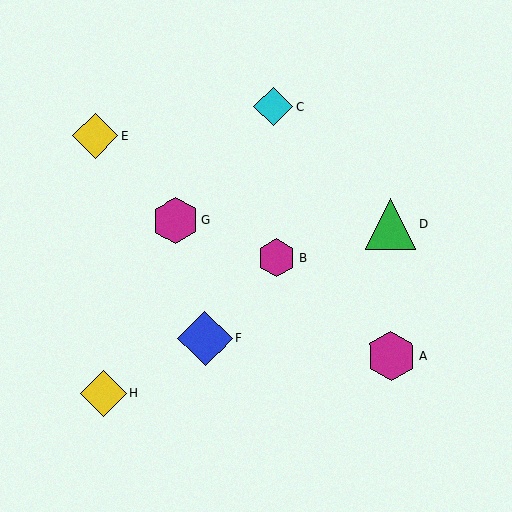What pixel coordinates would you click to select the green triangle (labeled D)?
Click at (390, 224) to select the green triangle D.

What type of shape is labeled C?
Shape C is a cyan diamond.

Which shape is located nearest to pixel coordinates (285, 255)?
The magenta hexagon (labeled B) at (277, 258) is nearest to that location.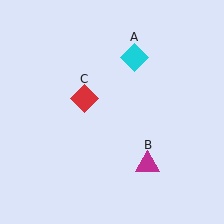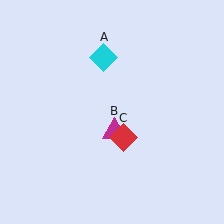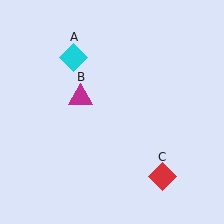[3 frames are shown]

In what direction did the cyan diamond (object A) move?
The cyan diamond (object A) moved left.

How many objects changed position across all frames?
3 objects changed position: cyan diamond (object A), magenta triangle (object B), red diamond (object C).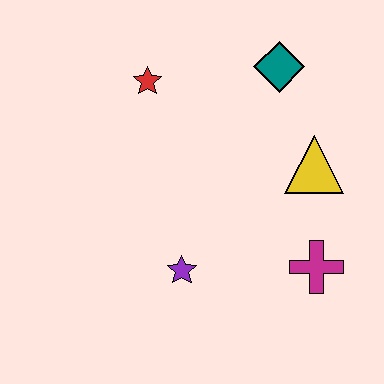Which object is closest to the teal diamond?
The yellow triangle is closest to the teal diamond.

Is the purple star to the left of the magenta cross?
Yes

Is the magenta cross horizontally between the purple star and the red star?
No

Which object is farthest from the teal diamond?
The purple star is farthest from the teal diamond.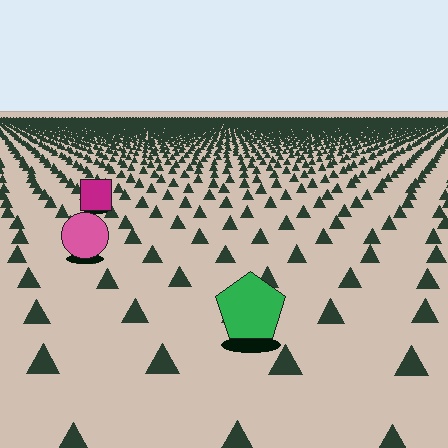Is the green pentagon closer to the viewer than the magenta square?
Yes. The green pentagon is closer — you can tell from the texture gradient: the ground texture is coarser near it.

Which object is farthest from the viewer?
The magenta square is farthest from the viewer. It appears smaller and the ground texture around it is denser.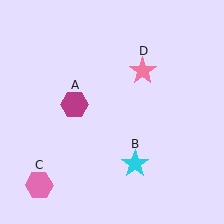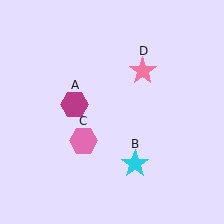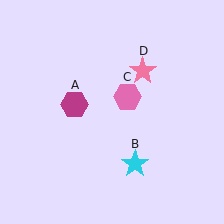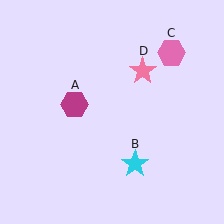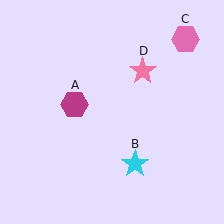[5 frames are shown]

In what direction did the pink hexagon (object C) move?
The pink hexagon (object C) moved up and to the right.